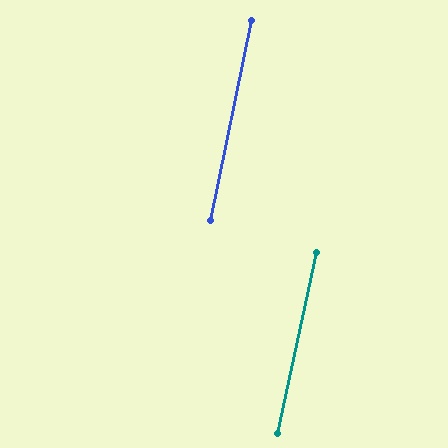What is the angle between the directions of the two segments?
Approximately 1 degree.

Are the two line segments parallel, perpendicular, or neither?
Parallel — their directions differ by only 0.5°.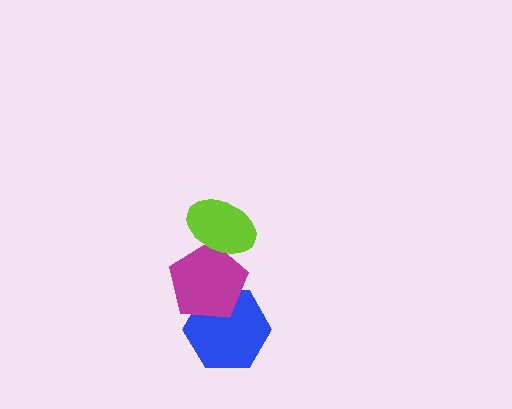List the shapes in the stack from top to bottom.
From top to bottom: the lime ellipse, the magenta pentagon, the blue hexagon.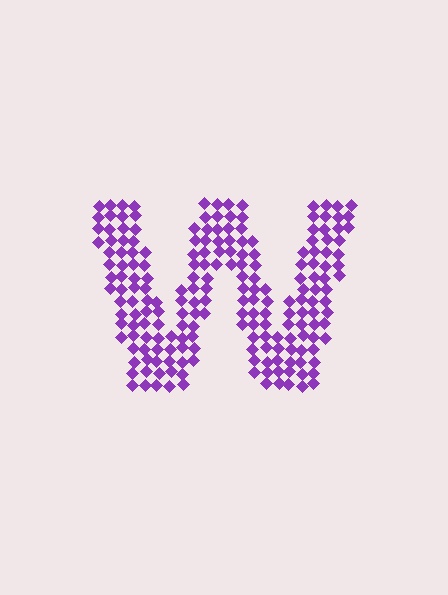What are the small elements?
The small elements are diamonds.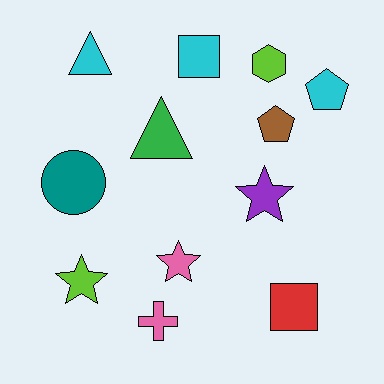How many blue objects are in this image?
There are no blue objects.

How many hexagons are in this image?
There is 1 hexagon.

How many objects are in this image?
There are 12 objects.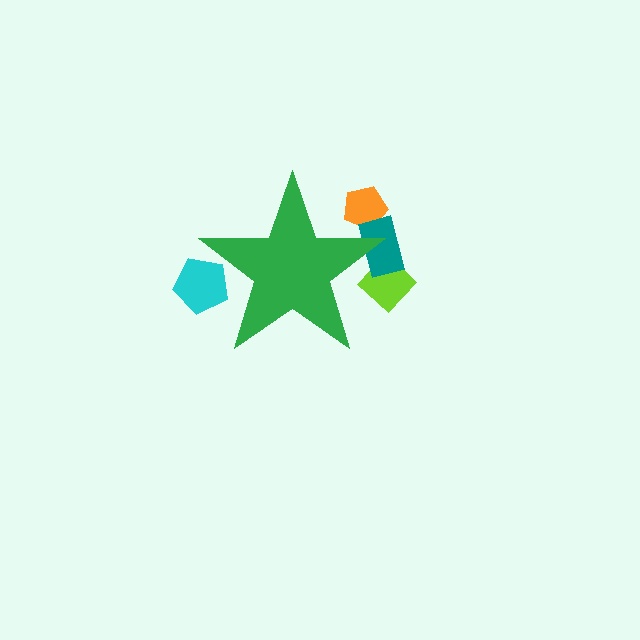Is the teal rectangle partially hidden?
Yes, the teal rectangle is partially hidden behind the green star.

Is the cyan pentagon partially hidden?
Yes, the cyan pentagon is partially hidden behind the green star.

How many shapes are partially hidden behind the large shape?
4 shapes are partially hidden.